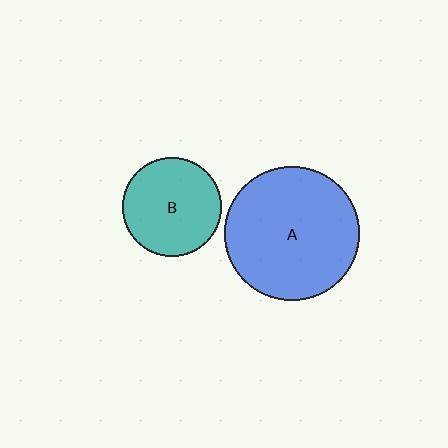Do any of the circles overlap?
No, none of the circles overlap.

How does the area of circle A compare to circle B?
Approximately 1.9 times.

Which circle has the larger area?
Circle A (blue).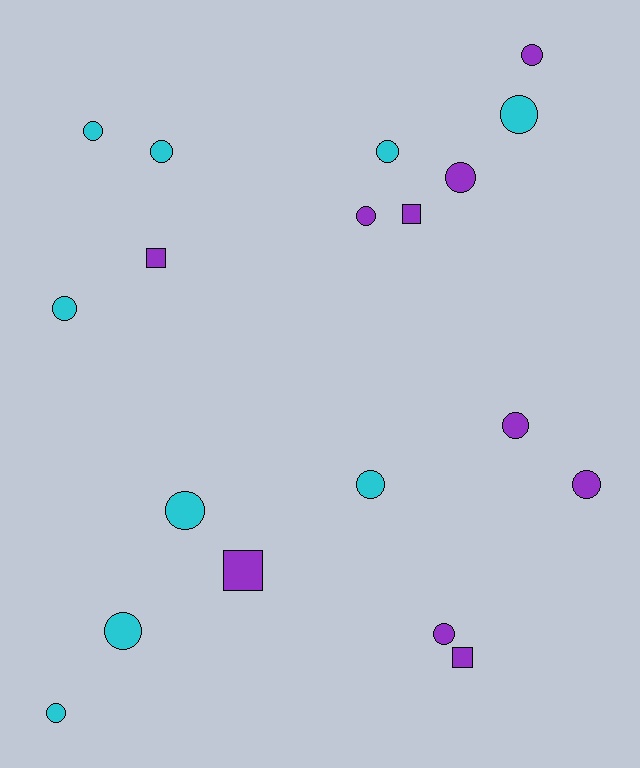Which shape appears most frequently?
Circle, with 15 objects.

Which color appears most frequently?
Purple, with 10 objects.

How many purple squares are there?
There are 4 purple squares.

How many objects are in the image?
There are 19 objects.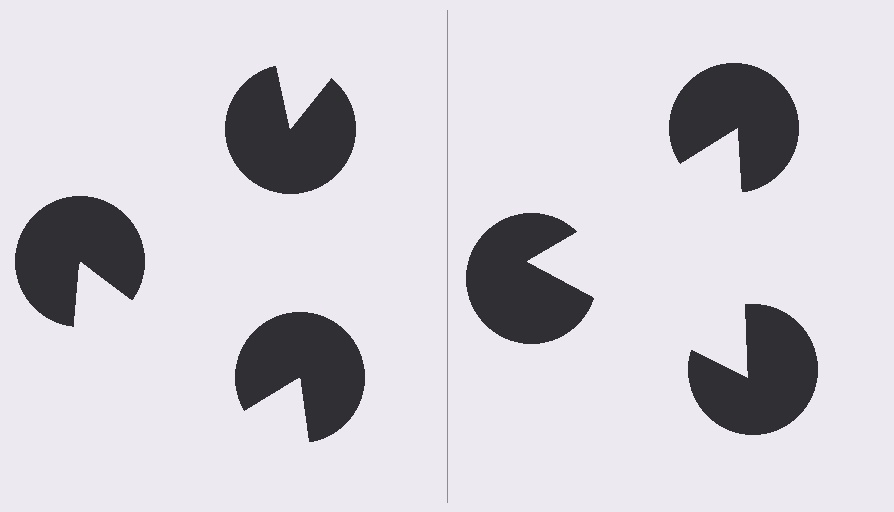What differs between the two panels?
The pac-man discs are positioned identically on both sides; only the wedge orientations differ. On the right they align to a triangle; on the left they are misaligned.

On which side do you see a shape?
An illusory triangle appears on the right side. On the left side the wedge cuts are rotated, so no coherent shape forms.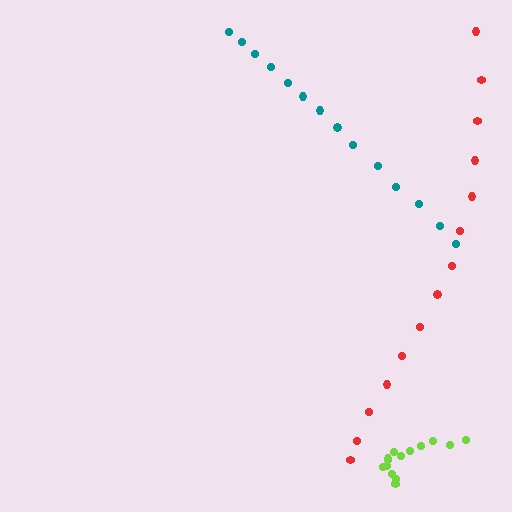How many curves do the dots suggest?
There are 3 distinct paths.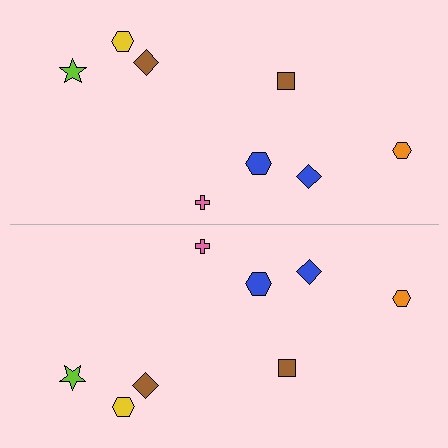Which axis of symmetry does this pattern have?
The pattern has a horizontal axis of symmetry running through the center of the image.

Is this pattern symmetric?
Yes, this pattern has bilateral (reflection) symmetry.